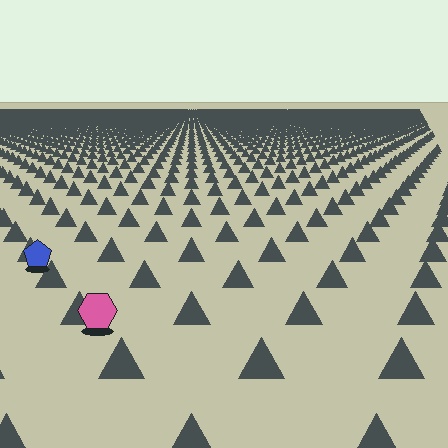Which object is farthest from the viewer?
The blue pentagon is farthest from the viewer. It appears smaller and the ground texture around it is denser.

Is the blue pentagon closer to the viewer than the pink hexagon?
No. The pink hexagon is closer — you can tell from the texture gradient: the ground texture is coarser near it.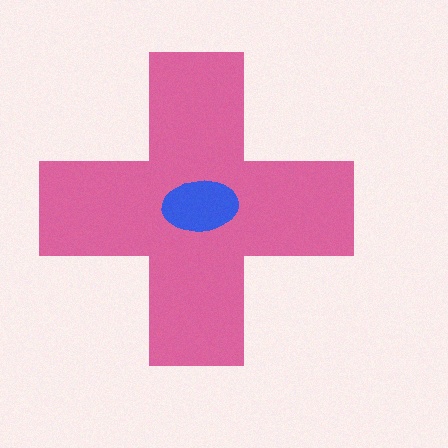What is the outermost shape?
The pink cross.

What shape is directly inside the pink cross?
The blue ellipse.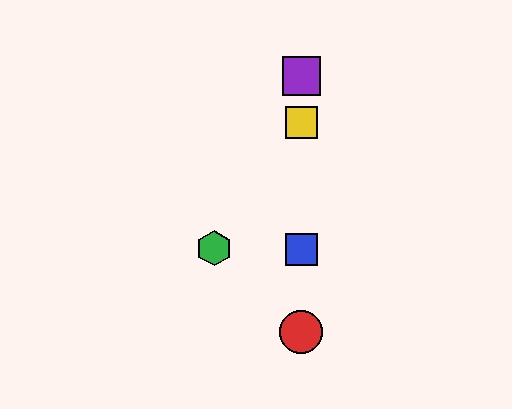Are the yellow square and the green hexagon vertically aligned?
No, the yellow square is at x≈301 and the green hexagon is at x≈214.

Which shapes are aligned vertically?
The red circle, the blue square, the yellow square, the purple square are aligned vertically.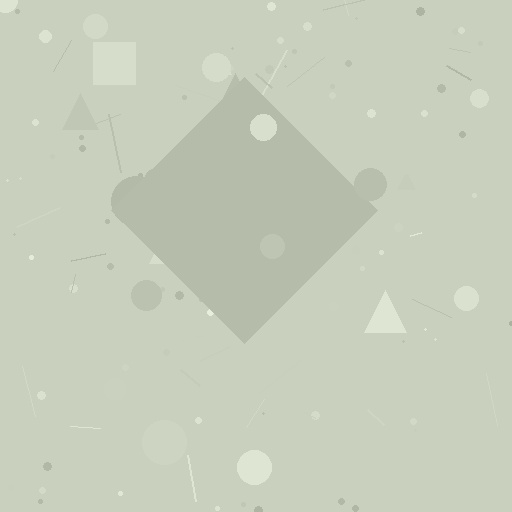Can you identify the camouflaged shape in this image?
The camouflaged shape is a diamond.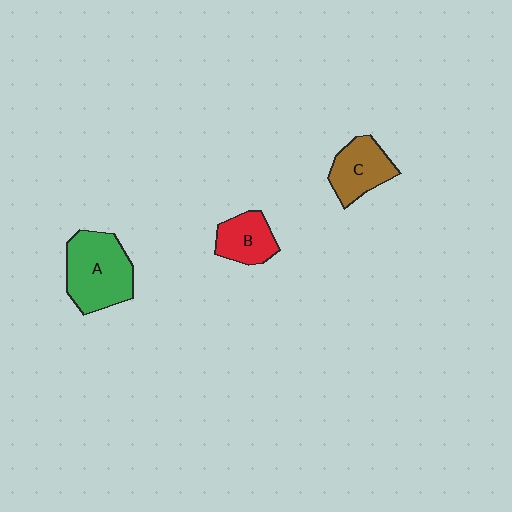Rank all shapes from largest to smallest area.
From largest to smallest: A (green), C (brown), B (red).